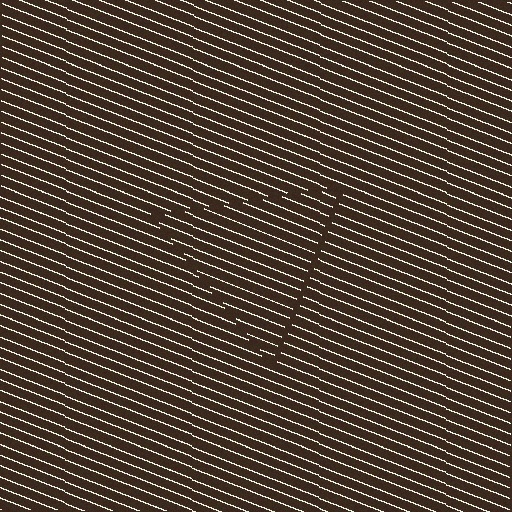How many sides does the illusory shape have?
3 sides — the line-ends trace a triangle.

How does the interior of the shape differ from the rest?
The interior of the shape contains the same grating, shifted by half a period — the contour is defined by the phase discontinuity where line-ends from the inner and outer gratings abut.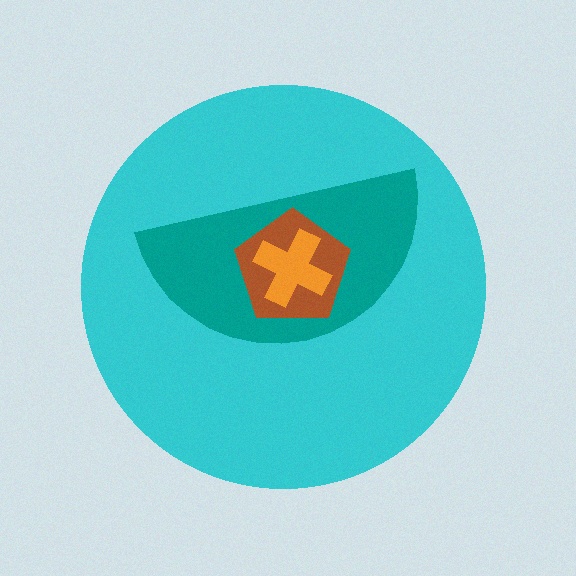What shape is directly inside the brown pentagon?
The orange cross.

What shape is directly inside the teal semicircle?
The brown pentagon.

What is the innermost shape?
The orange cross.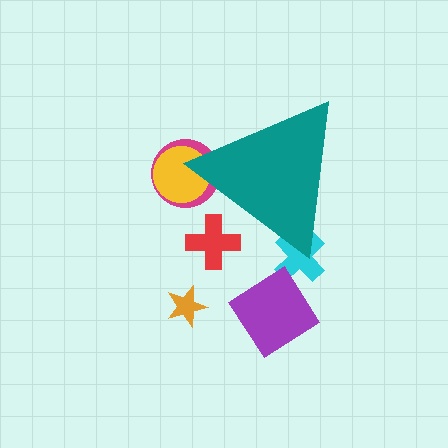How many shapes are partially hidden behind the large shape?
4 shapes are partially hidden.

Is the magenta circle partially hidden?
Yes, the magenta circle is partially hidden behind the teal triangle.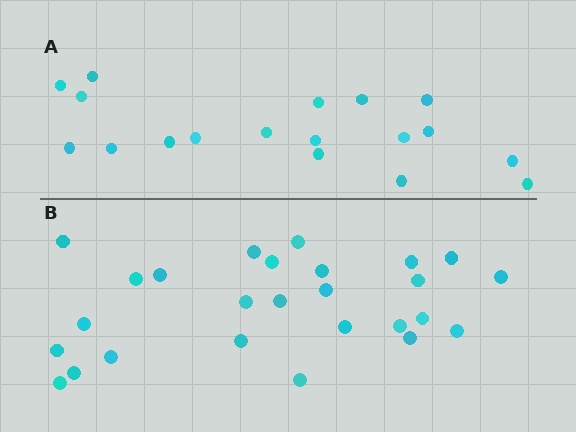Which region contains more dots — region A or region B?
Region B (the bottom region) has more dots.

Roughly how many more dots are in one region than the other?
Region B has roughly 8 or so more dots than region A.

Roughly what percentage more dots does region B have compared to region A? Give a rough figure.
About 45% more.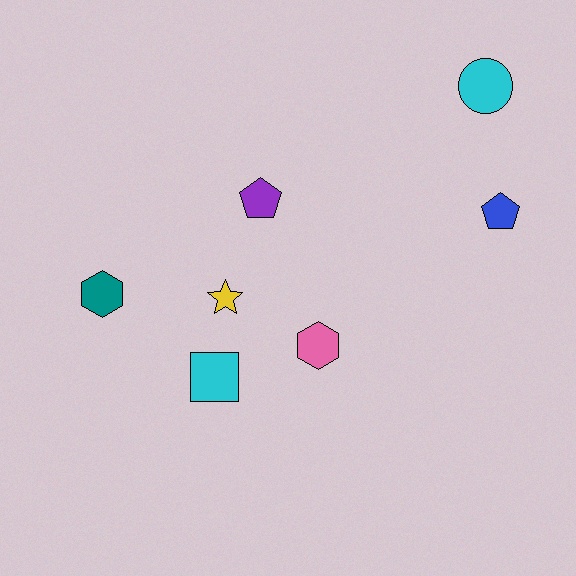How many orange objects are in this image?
There are no orange objects.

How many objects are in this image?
There are 7 objects.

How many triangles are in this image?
There are no triangles.